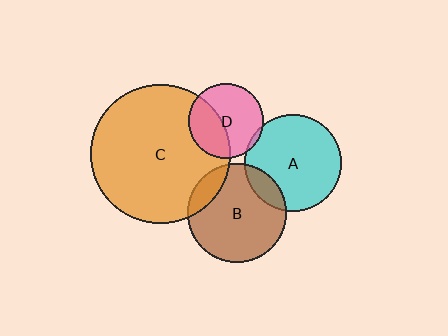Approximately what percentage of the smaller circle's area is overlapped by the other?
Approximately 5%.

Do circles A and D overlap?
Yes.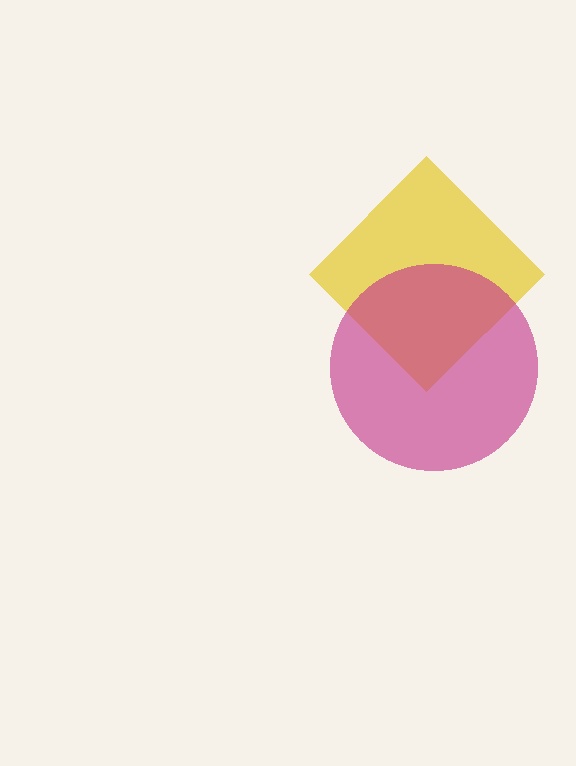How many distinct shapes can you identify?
There are 2 distinct shapes: a yellow diamond, a magenta circle.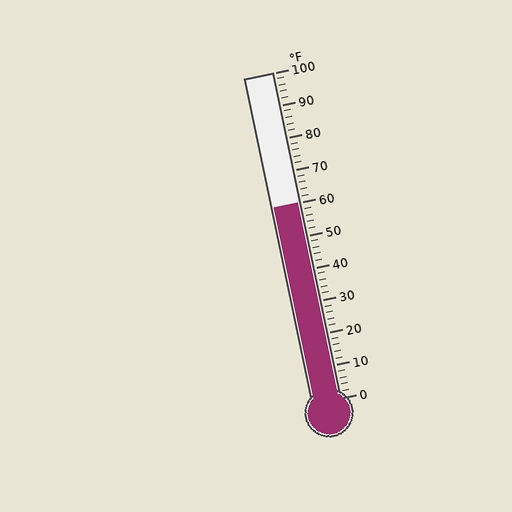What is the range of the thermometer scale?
The thermometer scale ranges from 0°F to 100°F.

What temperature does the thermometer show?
The thermometer shows approximately 60°F.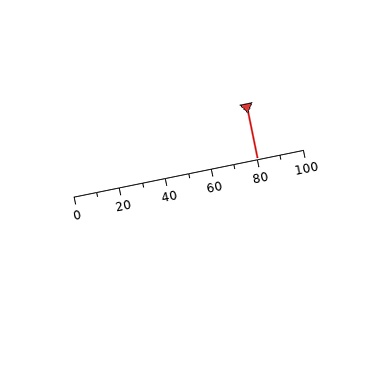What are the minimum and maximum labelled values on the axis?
The axis runs from 0 to 100.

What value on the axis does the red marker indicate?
The marker indicates approximately 80.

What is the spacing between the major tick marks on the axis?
The major ticks are spaced 20 apart.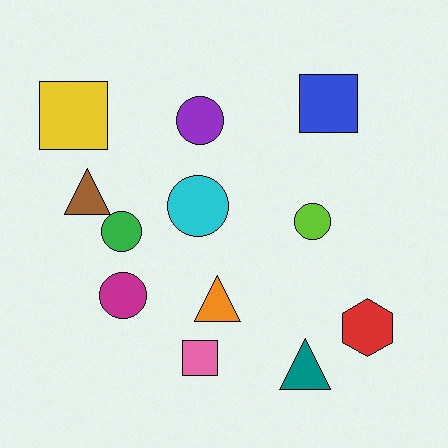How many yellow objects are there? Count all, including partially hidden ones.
There is 1 yellow object.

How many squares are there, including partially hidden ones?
There are 3 squares.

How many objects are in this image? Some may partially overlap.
There are 12 objects.